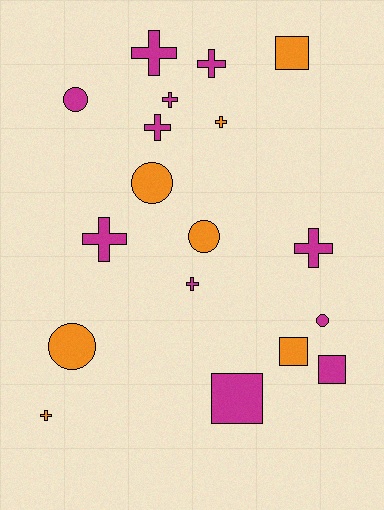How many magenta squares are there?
There are 2 magenta squares.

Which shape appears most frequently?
Cross, with 9 objects.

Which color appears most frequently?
Magenta, with 11 objects.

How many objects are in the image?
There are 18 objects.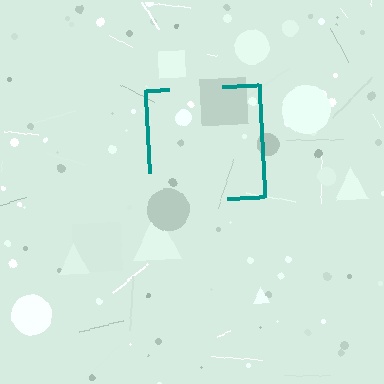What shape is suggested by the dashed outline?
The dashed outline suggests a square.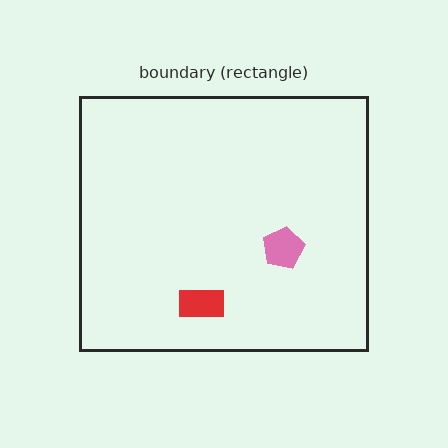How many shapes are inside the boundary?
2 inside, 0 outside.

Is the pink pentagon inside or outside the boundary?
Inside.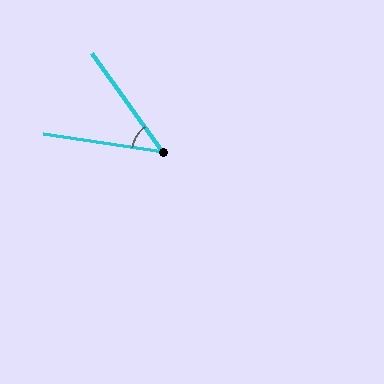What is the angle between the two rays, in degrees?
Approximately 46 degrees.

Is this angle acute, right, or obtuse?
It is acute.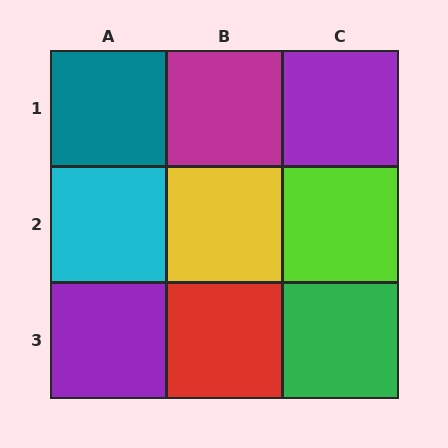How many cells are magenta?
1 cell is magenta.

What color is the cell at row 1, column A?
Teal.